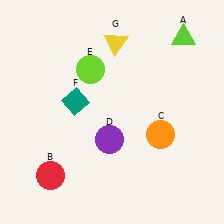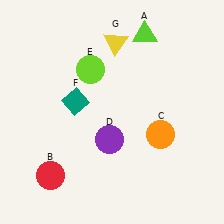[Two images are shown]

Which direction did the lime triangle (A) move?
The lime triangle (A) moved left.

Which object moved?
The lime triangle (A) moved left.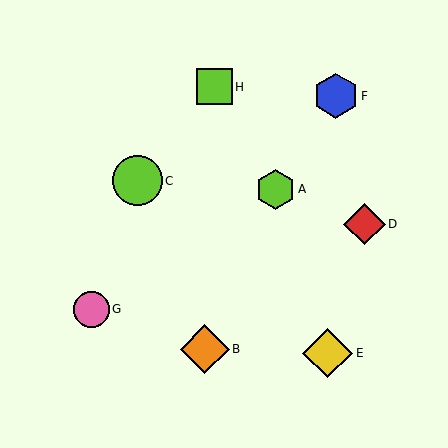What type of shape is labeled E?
Shape E is a yellow diamond.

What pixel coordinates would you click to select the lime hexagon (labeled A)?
Click at (275, 189) to select the lime hexagon A.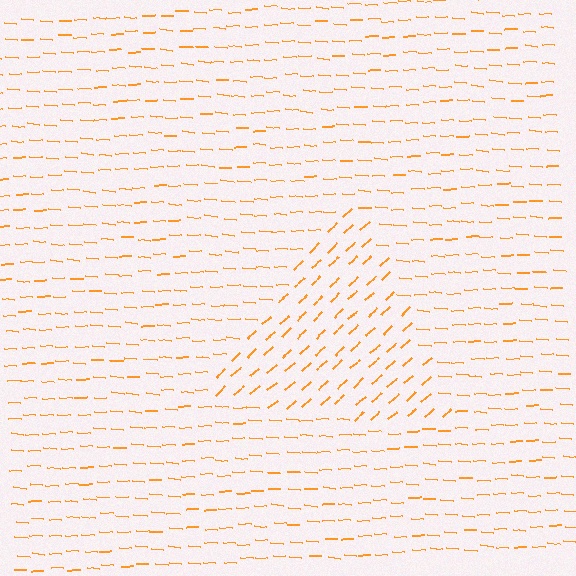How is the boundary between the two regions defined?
The boundary is defined purely by a change in line orientation (approximately 45 degrees difference). All lines are the same color and thickness.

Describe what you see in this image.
The image is filled with small orange line segments. A triangle region in the image has lines oriented differently from the surrounding lines, creating a visible texture boundary.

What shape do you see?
I see a triangle.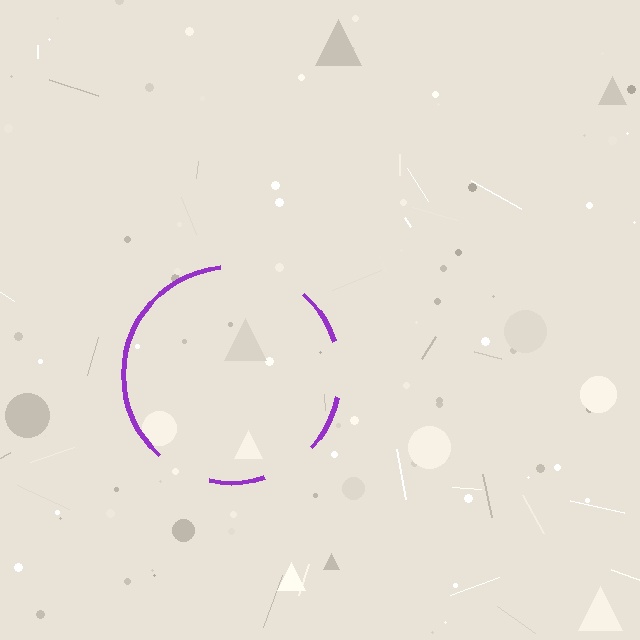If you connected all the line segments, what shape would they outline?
They would outline a circle.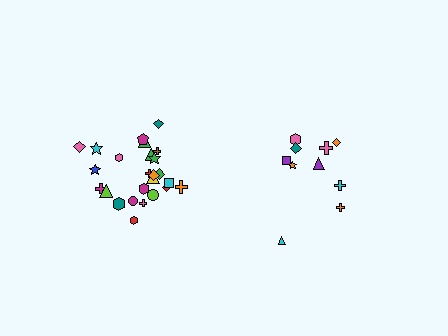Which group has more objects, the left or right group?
The left group.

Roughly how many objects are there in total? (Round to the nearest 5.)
Roughly 35 objects in total.